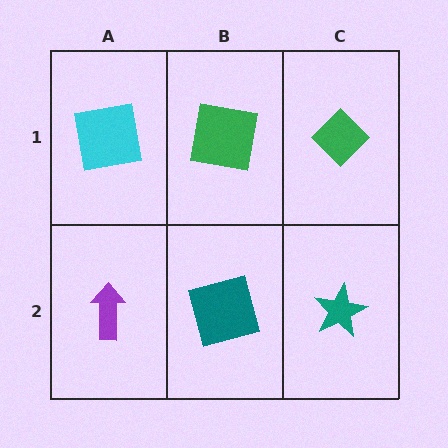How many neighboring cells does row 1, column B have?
3.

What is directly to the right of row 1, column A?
A green square.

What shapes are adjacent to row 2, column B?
A green square (row 1, column B), a purple arrow (row 2, column A), a teal star (row 2, column C).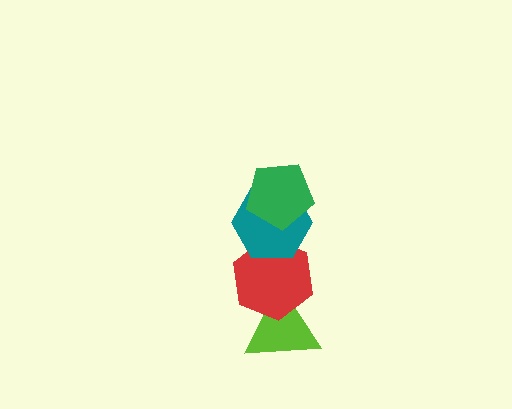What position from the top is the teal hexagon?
The teal hexagon is 2nd from the top.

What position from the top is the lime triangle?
The lime triangle is 4th from the top.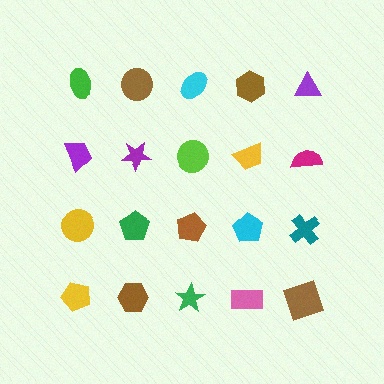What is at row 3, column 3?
A brown pentagon.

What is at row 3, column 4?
A cyan pentagon.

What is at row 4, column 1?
A yellow pentagon.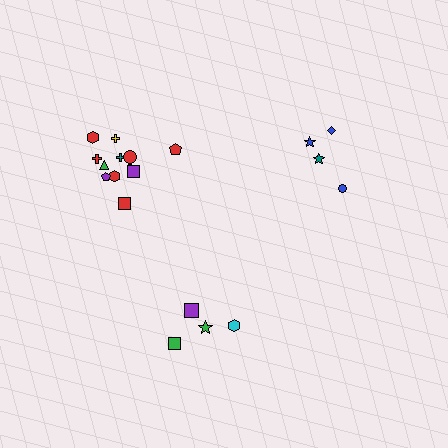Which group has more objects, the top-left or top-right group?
The top-left group.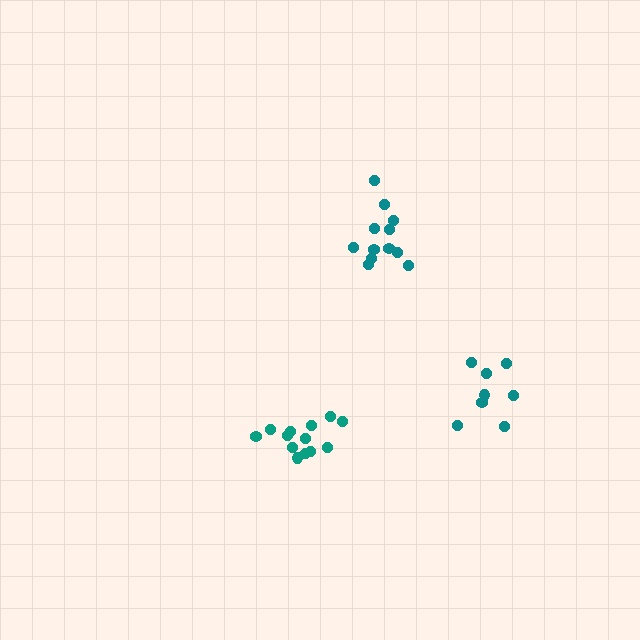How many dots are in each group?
Group 1: 13 dots, Group 2: 8 dots, Group 3: 12 dots (33 total).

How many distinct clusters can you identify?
There are 3 distinct clusters.